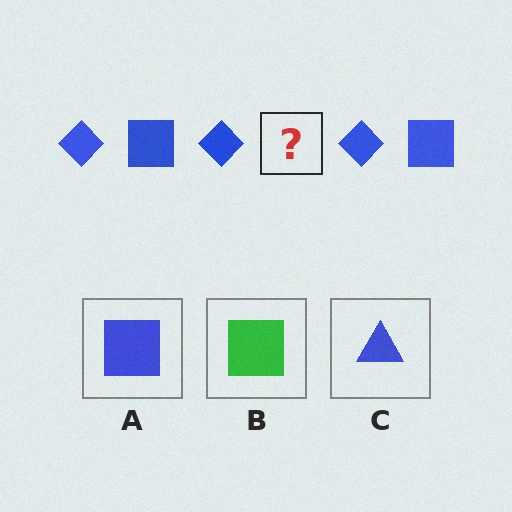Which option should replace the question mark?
Option A.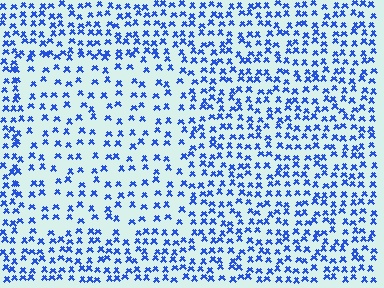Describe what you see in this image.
The image contains small blue elements arranged at two different densities. A rectangle-shaped region is visible where the elements are less densely packed than the surrounding area.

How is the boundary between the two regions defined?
The boundary is defined by a change in element density (approximately 1.8x ratio). All elements are the same color, size, and shape.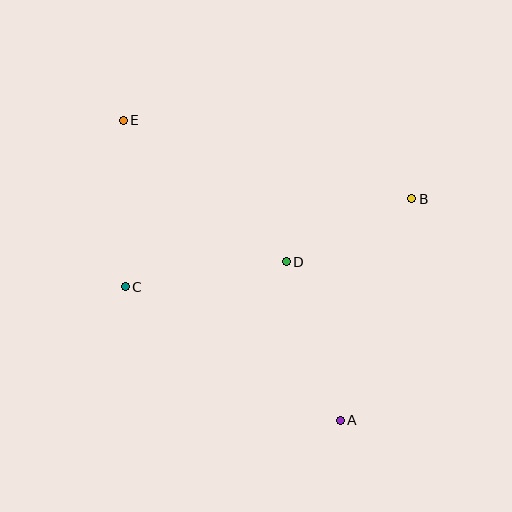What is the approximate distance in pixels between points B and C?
The distance between B and C is approximately 300 pixels.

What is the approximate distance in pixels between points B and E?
The distance between B and E is approximately 299 pixels.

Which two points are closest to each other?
Points B and D are closest to each other.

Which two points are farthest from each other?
Points A and E are farthest from each other.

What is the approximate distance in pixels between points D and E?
The distance between D and E is approximately 216 pixels.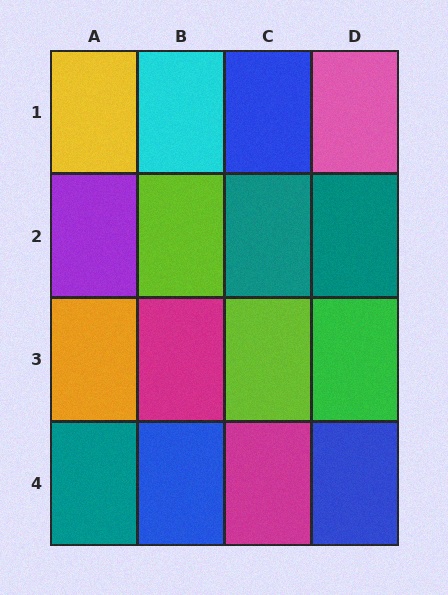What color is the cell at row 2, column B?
Lime.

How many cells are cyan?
1 cell is cyan.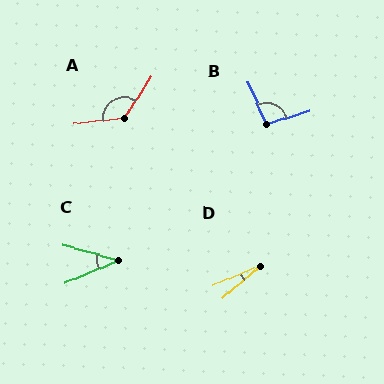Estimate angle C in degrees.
Approximately 38 degrees.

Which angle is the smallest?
D, at approximately 18 degrees.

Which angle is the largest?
A, at approximately 130 degrees.